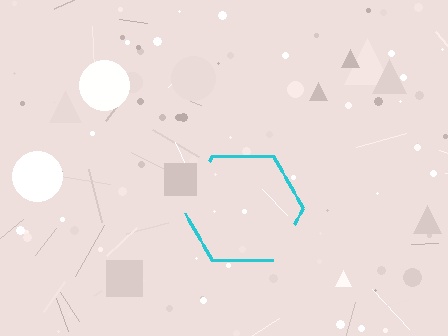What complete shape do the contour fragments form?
The contour fragments form a hexagon.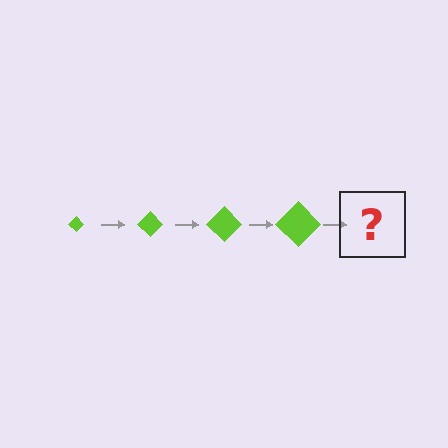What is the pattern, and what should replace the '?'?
The pattern is that the diamond gets progressively larger each step. The '?' should be a lime diamond, larger than the previous one.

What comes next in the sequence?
The next element should be a lime diamond, larger than the previous one.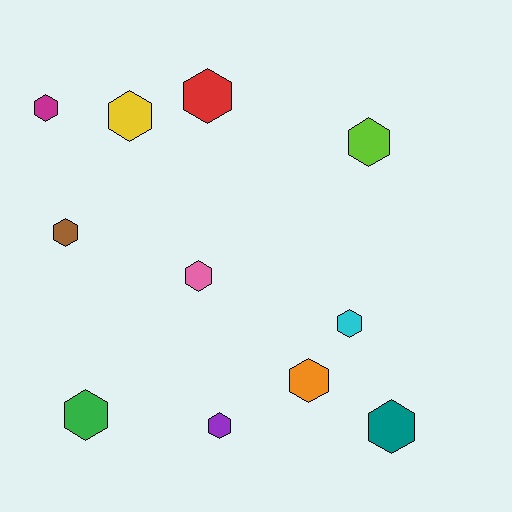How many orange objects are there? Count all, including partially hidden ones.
There is 1 orange object.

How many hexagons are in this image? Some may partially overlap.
There are 11 hexagons.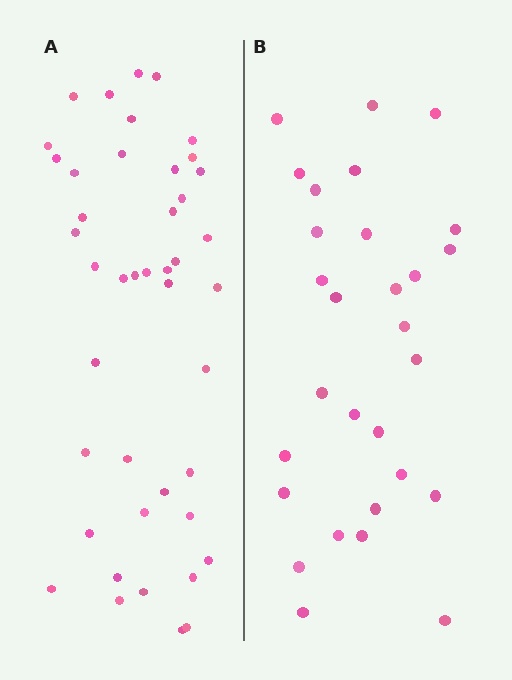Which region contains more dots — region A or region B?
Region A (the left region) has more dots.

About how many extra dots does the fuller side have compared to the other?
Region A has approximately 15 more dots than region B.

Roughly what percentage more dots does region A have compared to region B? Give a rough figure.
About 50% more.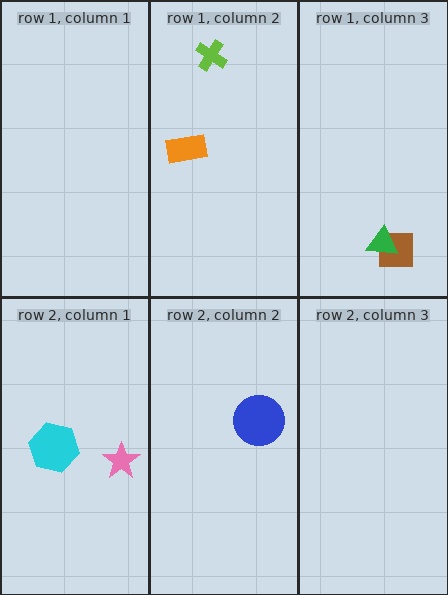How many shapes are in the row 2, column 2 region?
1.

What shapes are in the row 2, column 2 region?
The blue circle.